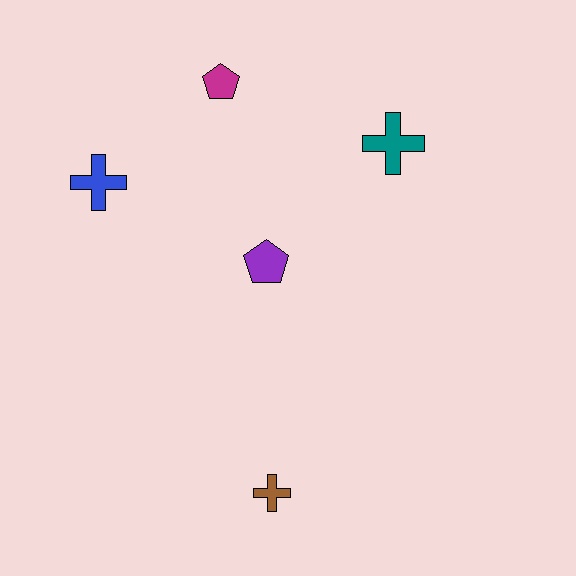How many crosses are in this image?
There are 3 crosses.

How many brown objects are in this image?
There is 1 brown object.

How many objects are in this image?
There are 5 objects.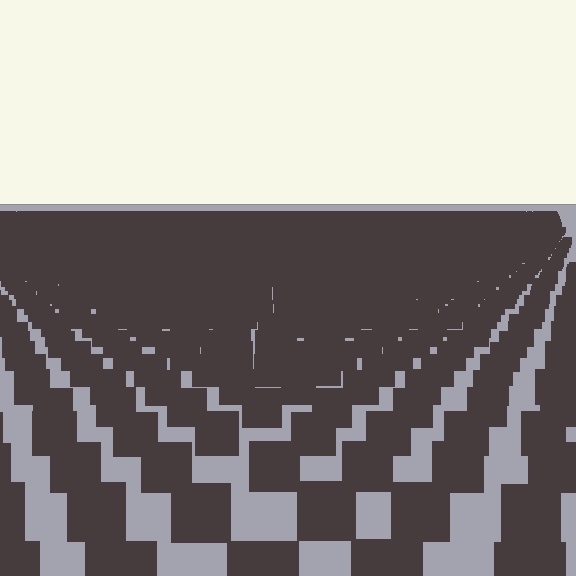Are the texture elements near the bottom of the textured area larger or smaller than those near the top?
Larger. Near the bottom, elements are closer to the viewer and appear at a bigger on-screen size.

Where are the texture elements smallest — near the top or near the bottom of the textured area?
Near the top.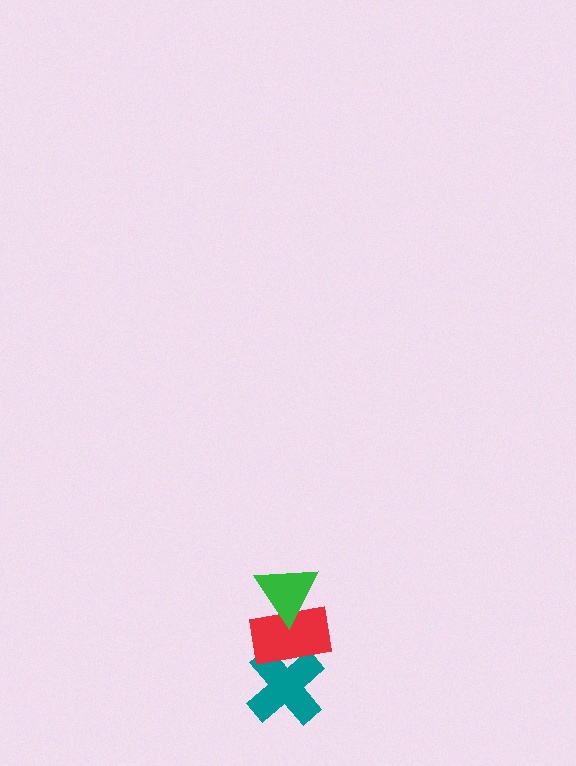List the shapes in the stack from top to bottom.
From top to bottom: the green triangle, the red rectangle, the teal cross.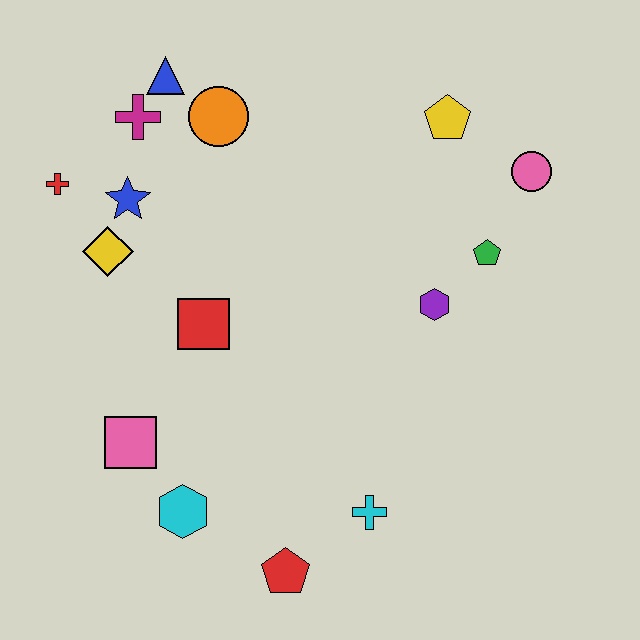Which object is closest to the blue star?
The yellow diamond is closest to the blue star.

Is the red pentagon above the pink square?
No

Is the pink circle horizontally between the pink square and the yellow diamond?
No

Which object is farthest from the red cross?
The pink circle is farthest from the red cross.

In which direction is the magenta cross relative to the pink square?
The magenta cross is above the pink square.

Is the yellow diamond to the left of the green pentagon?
Yes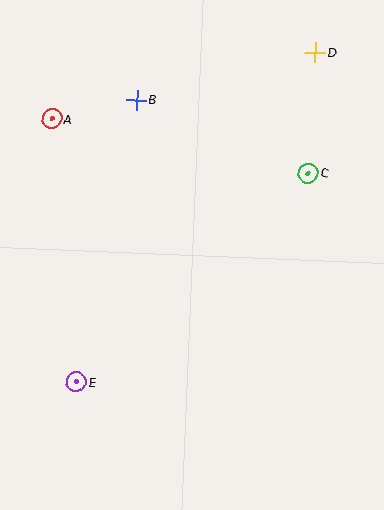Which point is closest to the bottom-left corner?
Point E is closest to the bottom-left corner.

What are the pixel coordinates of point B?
Point B is at (136, 100).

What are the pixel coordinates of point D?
Point D is at (315, 52).